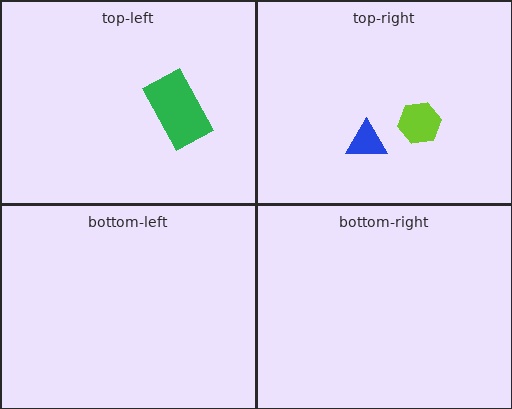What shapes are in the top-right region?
The blue triangle, the lime hexagon.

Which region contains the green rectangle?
The top-left region.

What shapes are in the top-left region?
The green rectangle.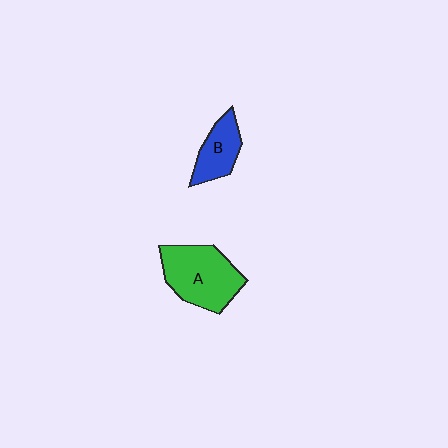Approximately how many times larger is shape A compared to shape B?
Approximately 1.8 times.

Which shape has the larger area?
Shape A (green).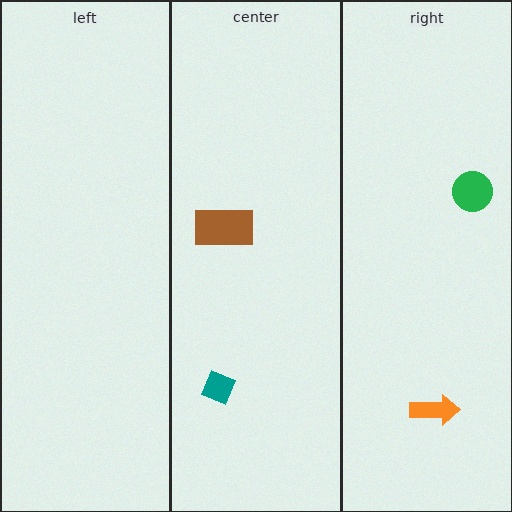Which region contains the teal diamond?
The center region.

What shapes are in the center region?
The brown rectangle, the teal diamond.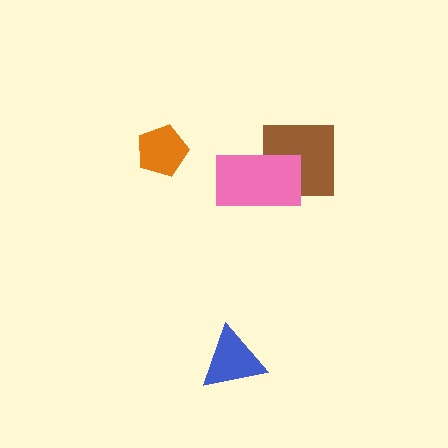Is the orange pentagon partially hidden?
No, no other shape covers it.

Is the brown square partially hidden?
Yes, it is partially covered by another shape.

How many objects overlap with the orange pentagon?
0 objects overlap with the orange pentagon.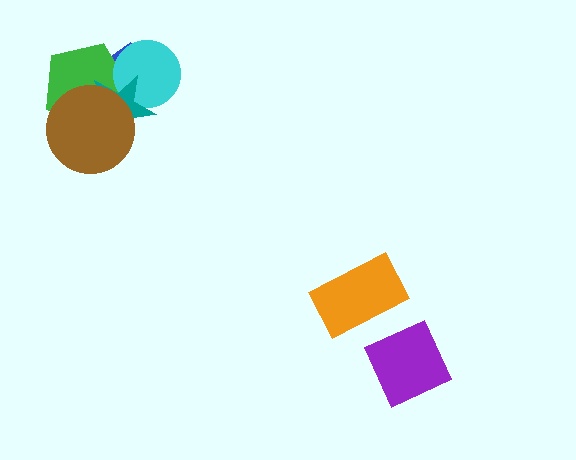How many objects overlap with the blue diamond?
4 objects overlap with the blue diamond.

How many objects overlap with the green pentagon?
4 objects overlap with the green pentagon.